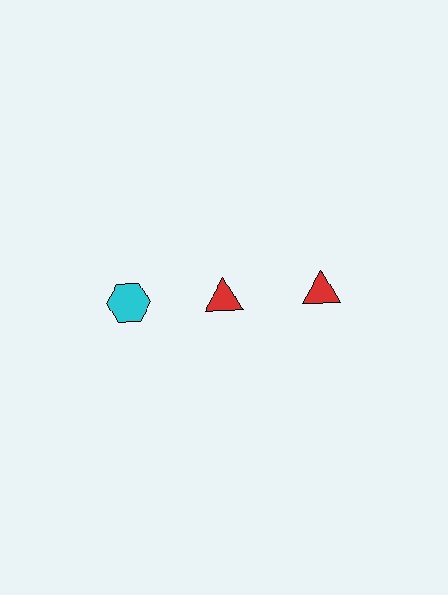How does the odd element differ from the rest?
It differs in both color (cyan instead of red) and shape (hexagon instead of triangle).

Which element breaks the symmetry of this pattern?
The cyan hexagon in the top row, leftmost column breaks the symmetry. All other shapes are red triangles.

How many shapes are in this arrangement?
There are 3 shapes arranged in a grid pattern.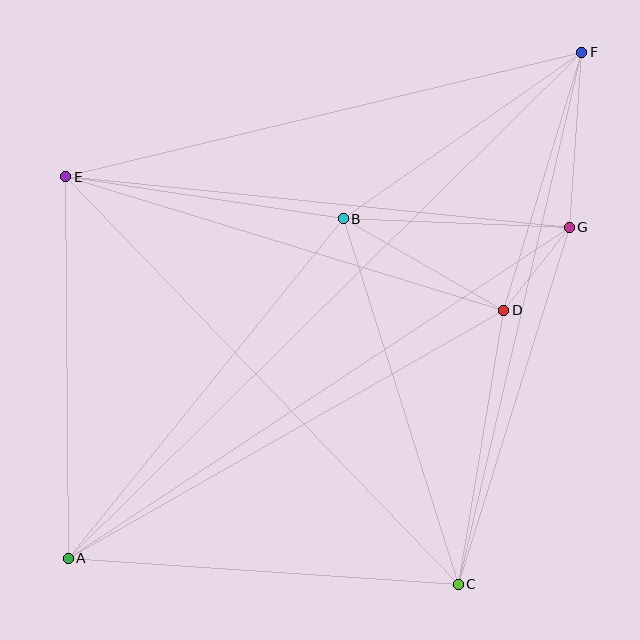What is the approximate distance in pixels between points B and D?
The distance between B and D is approximately 185 pixels.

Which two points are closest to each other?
Points D and G are closest to each other.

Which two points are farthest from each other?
Points A and F are farthest from each other.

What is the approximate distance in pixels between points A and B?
The distance between A and B is approximately 437 pixels.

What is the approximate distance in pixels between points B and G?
The distance between B and G is approximately 226 pixels.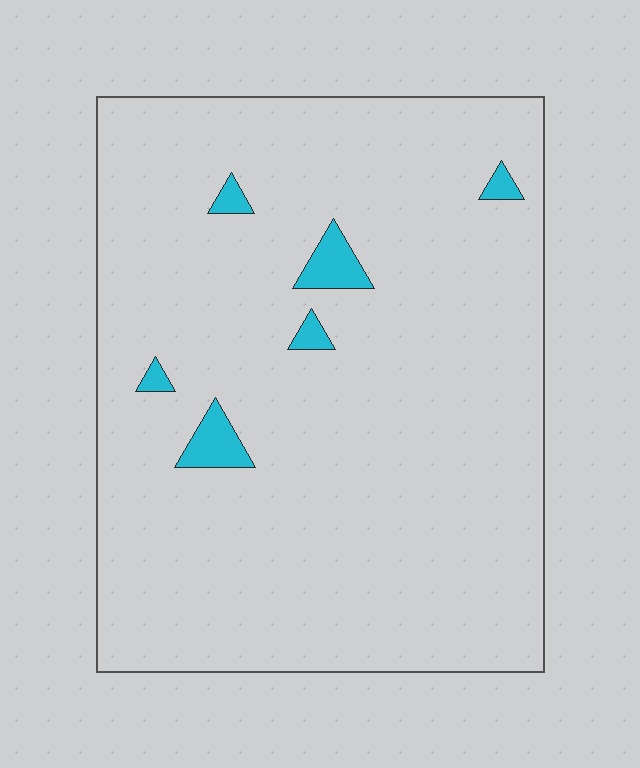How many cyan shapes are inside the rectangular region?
6.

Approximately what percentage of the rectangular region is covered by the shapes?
Approximately 5%.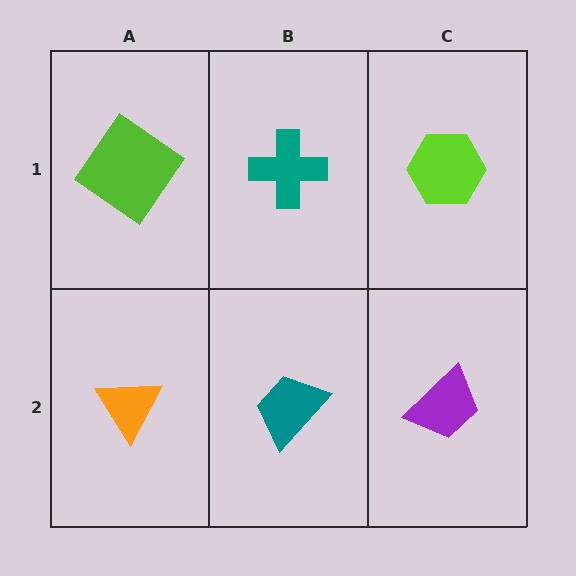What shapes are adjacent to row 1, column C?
A purple trapezoid (row 2, column C), a teal cross (row 1, column B).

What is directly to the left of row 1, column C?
A teal cross.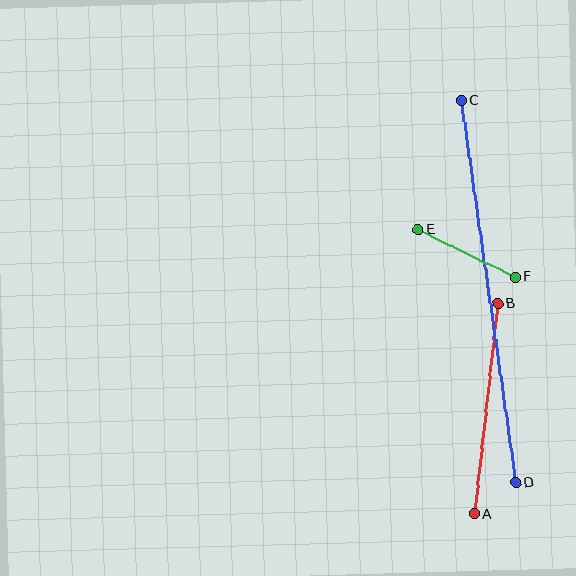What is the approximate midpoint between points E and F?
The midpoint is at approximately (467, 253) pixels.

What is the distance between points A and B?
The distance is approximately 212 pixels.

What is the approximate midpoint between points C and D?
The midpoint is at approximately (489, 292) pixels.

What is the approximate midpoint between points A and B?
The midpoint is at approximately (486, 409) pixels.